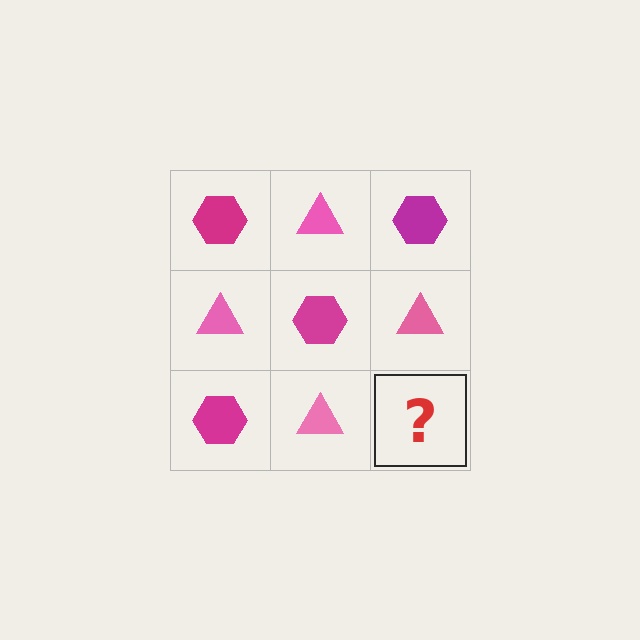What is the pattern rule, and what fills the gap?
The rule is that it alternates magenta hexagon and pink triangle in a checkerboard pattern. The gap should be filled with a magenta hexagon.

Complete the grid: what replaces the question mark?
The question mark should be replaced with a magenta hexagon.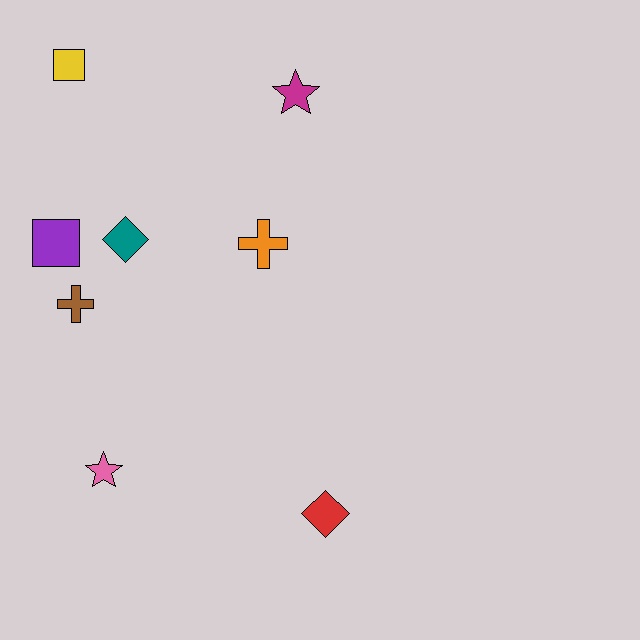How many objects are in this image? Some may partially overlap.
There are 8 objects.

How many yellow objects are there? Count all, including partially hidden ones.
There is 1 yellow object.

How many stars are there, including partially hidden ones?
There are 2 stars.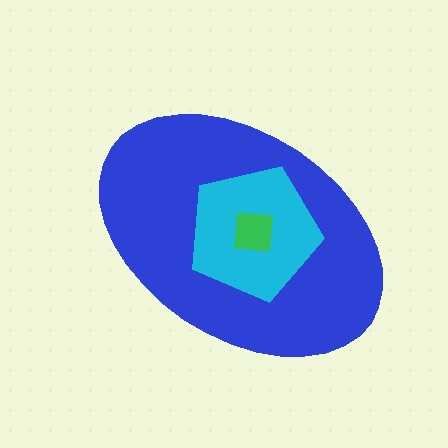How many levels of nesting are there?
3.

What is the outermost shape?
The blue ellipse.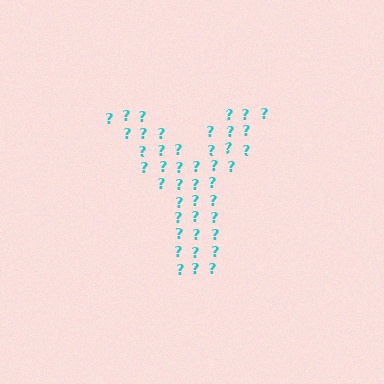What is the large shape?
The large shape is the letter Y.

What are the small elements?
The small elements are question marks.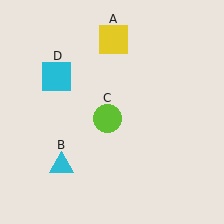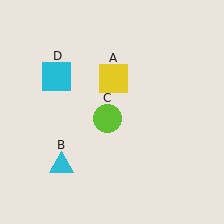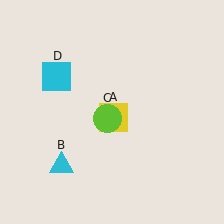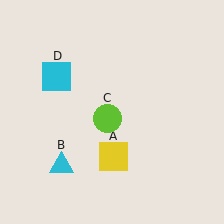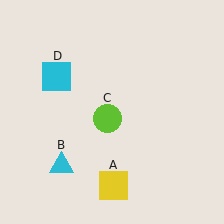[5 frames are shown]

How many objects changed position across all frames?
1 object changed position: yellow square (object A).